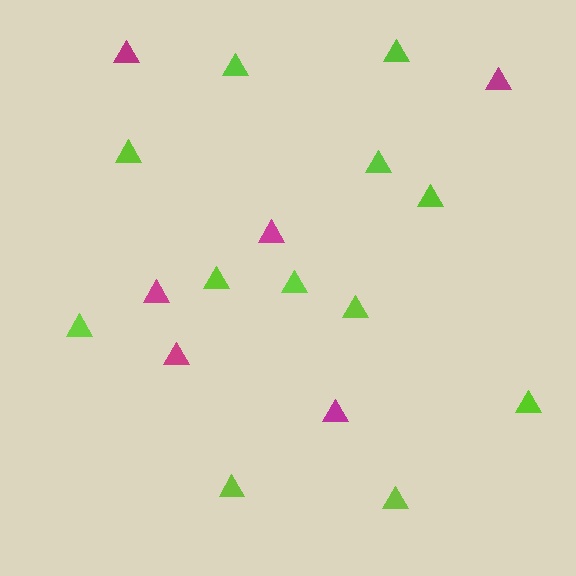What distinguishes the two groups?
There are 2 groups: one group of lime triangles (12) and one group of magenta triangles (6).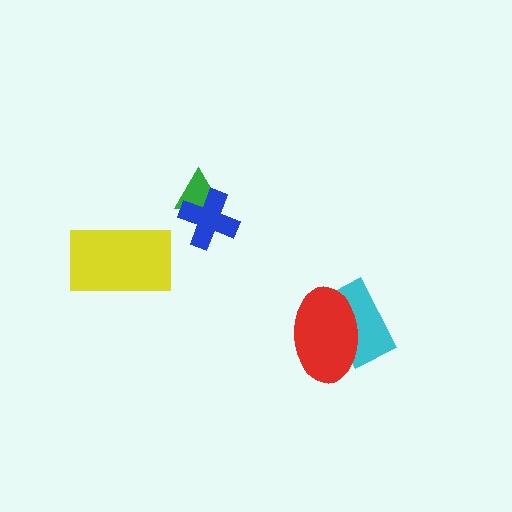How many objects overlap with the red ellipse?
1 object overlaps with the red ellipse.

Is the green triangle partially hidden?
Yes, it is partially covered by another shape.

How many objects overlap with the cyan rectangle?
1 object overlaps with the cyan rectangle.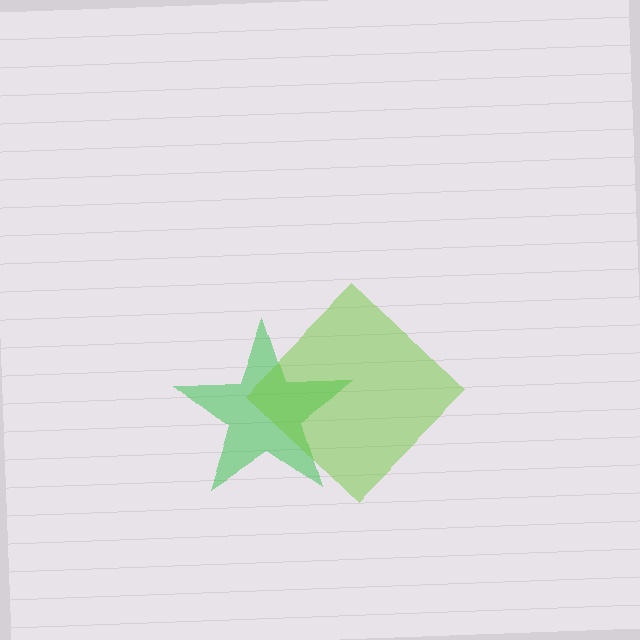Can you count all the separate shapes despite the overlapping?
Yes, there are 2 separate shapes.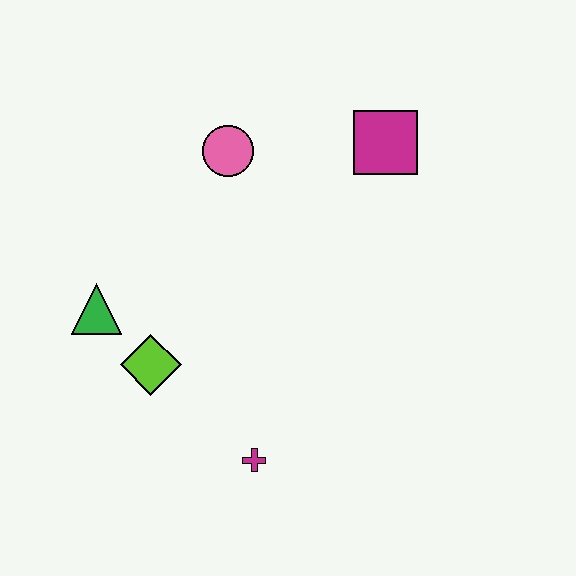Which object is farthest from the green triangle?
The magenta square is farthest from the green triangle.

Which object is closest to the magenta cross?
The lime diamond is closest to the magenta cross.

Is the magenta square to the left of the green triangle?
No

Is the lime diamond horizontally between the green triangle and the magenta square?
Yes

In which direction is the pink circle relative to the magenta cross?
The pink circle is above the magenta cross.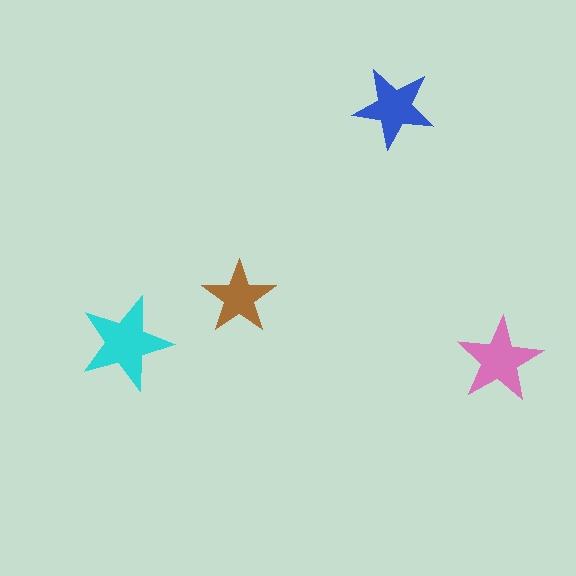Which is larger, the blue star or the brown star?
The blue one.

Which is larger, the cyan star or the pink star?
The cyan one.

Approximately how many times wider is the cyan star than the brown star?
About 1.5 times wider.